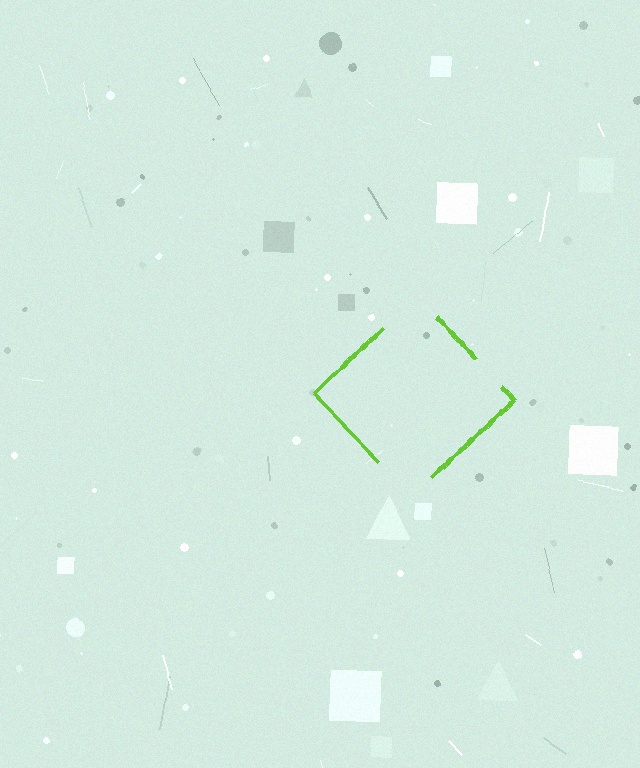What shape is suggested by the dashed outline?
The dashed outline suggests a diamond.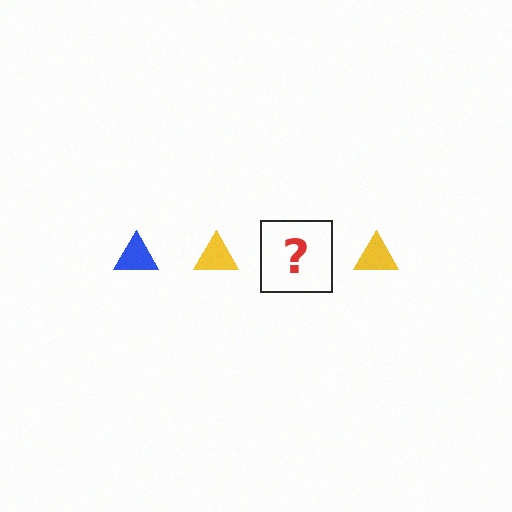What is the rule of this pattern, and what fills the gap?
The rule is that the pattern cycles through blue, yellow triangles. The gap should be filled with a blue triangle.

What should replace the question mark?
The question mark should be replaced with a blue triangle.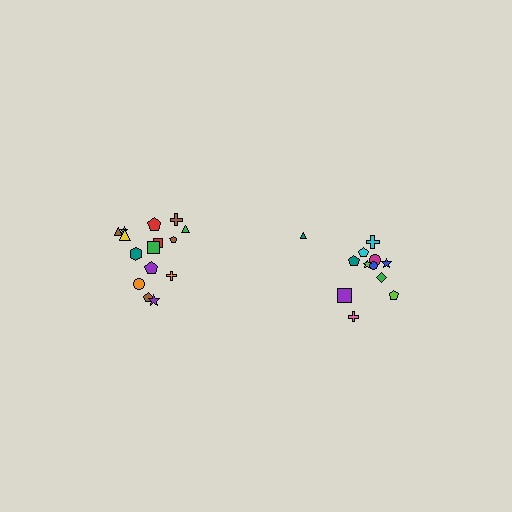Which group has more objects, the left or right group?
The left group.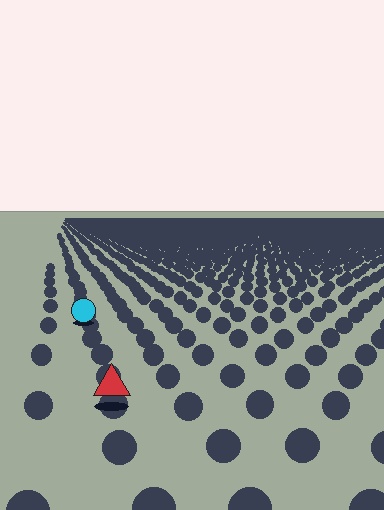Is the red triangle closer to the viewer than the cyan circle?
Yes. The red triangle is closer — you can tell from the texture gradient: the ground texture is coarser near it.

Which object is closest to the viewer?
The red triangle is closest. The texture marks near it are larger and more spread out.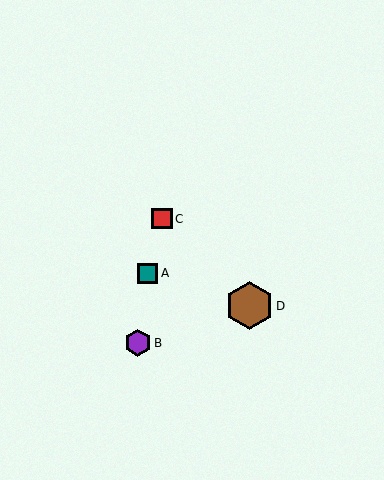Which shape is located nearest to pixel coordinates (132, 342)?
The purple hexagon (labeled B) at (138, 343) is nearest to that location.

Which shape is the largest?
The brown hexagon (labeled D) is the largest.